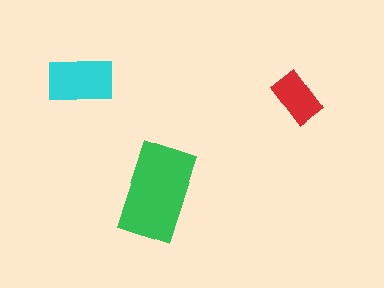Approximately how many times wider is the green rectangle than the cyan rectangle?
About 1.5 times wider.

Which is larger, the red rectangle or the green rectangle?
The green one.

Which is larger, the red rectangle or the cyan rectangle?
The cyan one.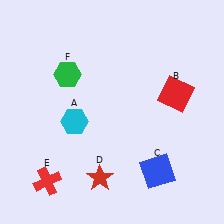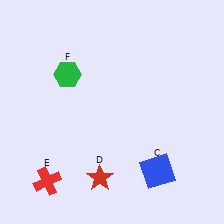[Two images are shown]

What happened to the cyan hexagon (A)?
The cyan hexagon (A) was removed in Image 2. It was in the bottom-left area of Image 1.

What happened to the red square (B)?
The red square (B) was removed in Image 2. It was in the top-right area of Image 1.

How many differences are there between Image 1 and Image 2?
There are 2 differences between the two images.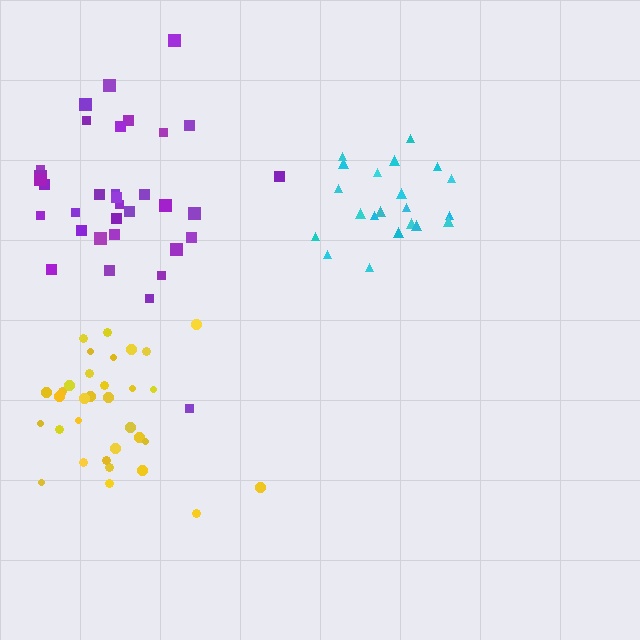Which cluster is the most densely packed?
Cyan.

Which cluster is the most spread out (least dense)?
Purple.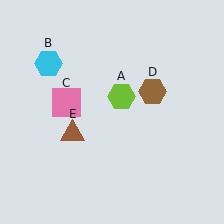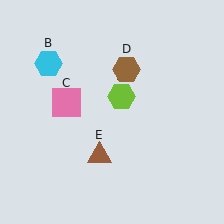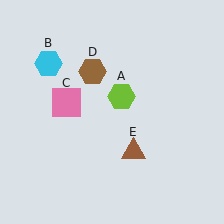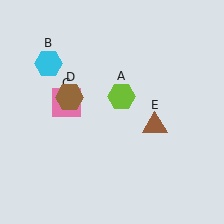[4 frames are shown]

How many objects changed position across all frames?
2 objects changed position: brown hexagon (object D), brown triangle (object E).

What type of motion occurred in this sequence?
The brown hexagon (object D), brown triangle (object E) rotated counterclockwise around the center of the scene.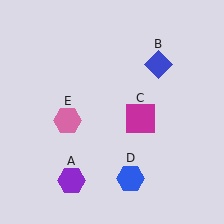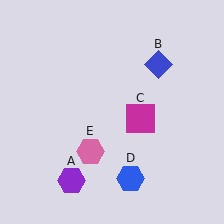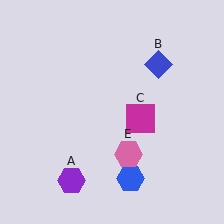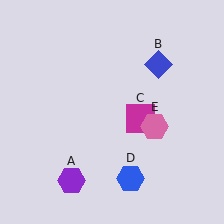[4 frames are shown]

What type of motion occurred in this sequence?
The pink hexagon (object E) rotated counterclockwise around the center of the scene.